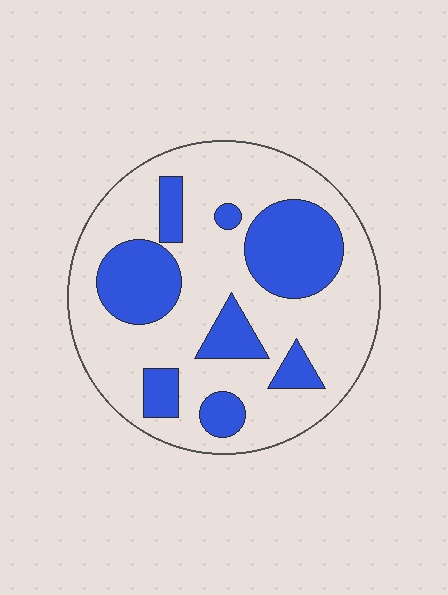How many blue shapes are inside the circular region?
8.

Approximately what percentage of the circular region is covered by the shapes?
Approximately 30%.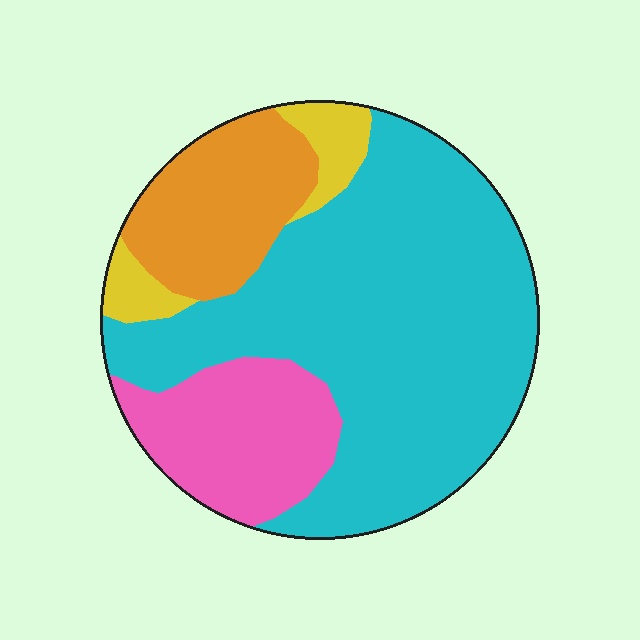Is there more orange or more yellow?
Orange.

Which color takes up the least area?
Yellow, at roughly 5%.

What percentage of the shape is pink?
Pink covers around 15% of the shape.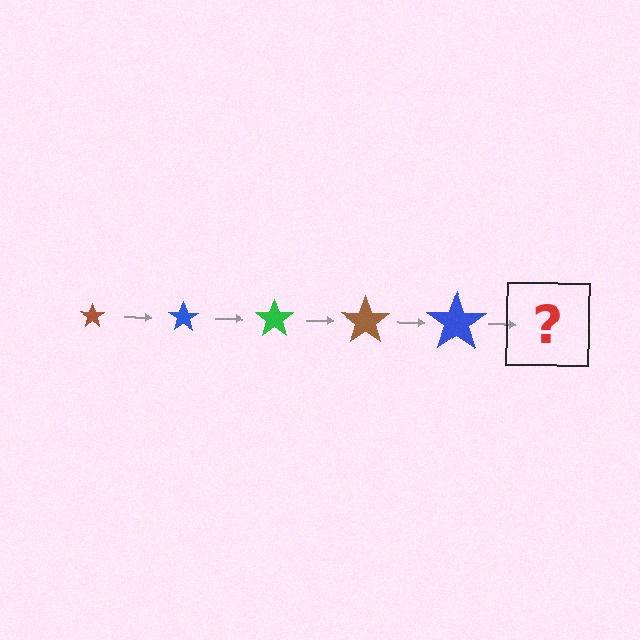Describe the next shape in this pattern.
It should be a green star, larger than the previous one.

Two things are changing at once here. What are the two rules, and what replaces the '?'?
The two rules are that the star grows larger each step and the color cycles through brown, blue, and green. The '?' should be a green star, larger than the previous one.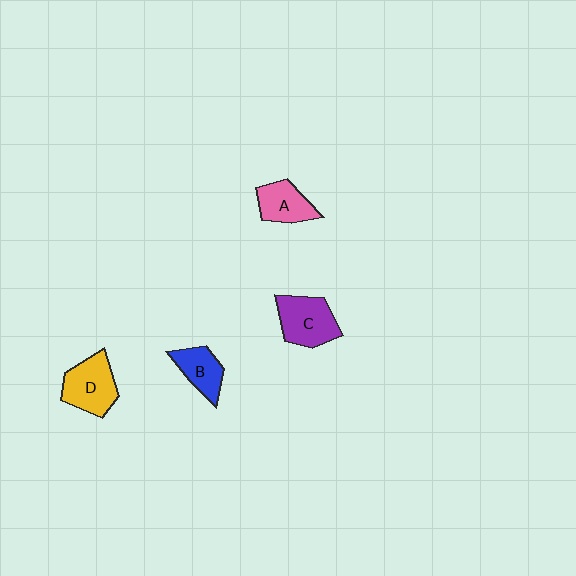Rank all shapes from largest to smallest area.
From largest to smallest: D (yellow), C (purple), A (pink), B (blue).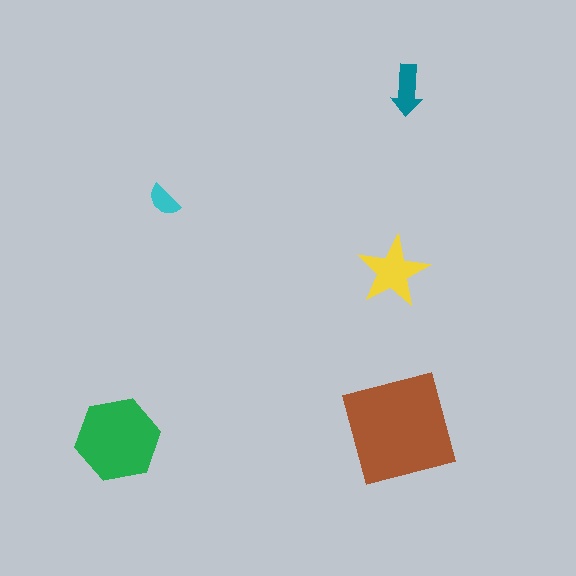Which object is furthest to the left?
The green hexagon is leftmost.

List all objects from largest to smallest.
The brown square, the green hexagon, the yellow star, the teal arrow, the cyan semicircle.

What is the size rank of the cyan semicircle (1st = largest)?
5th.